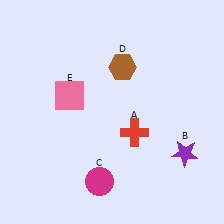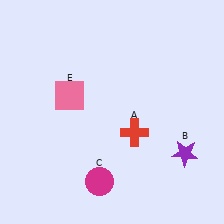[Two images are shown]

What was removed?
The brown hexagon (D) was removed in Image 2.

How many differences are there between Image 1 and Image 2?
There is 1 difference between the two images.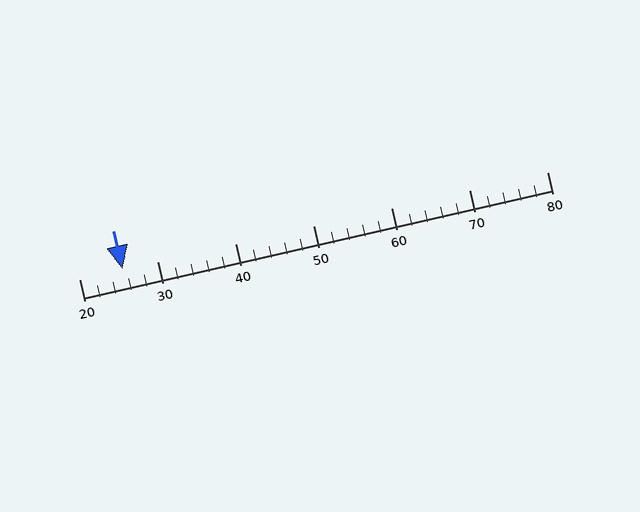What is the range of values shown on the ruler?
The ruler shows values from 20 to 80.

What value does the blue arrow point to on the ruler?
The blue arrow points to approximately 26.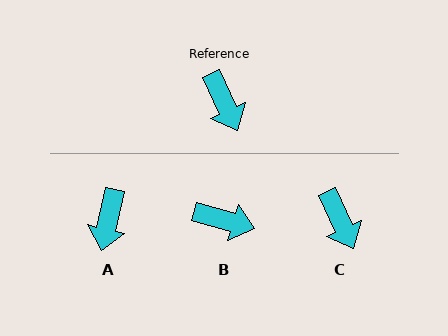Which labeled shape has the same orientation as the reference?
C.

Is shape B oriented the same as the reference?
No, it is off by about 49 degrees.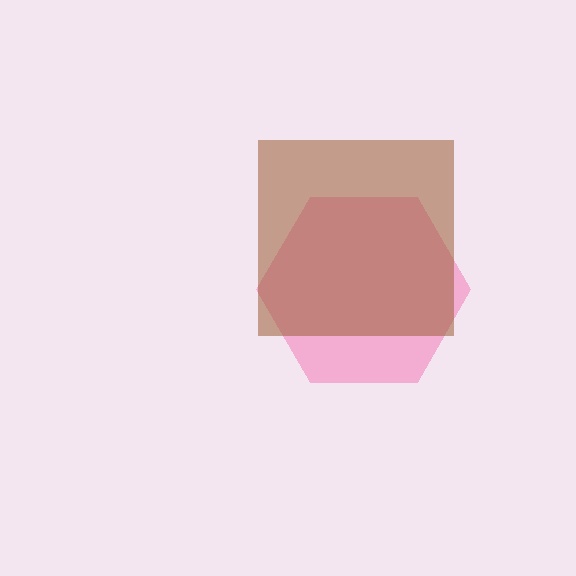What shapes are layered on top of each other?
The layered shapes are: a pink hexagon, a brown square.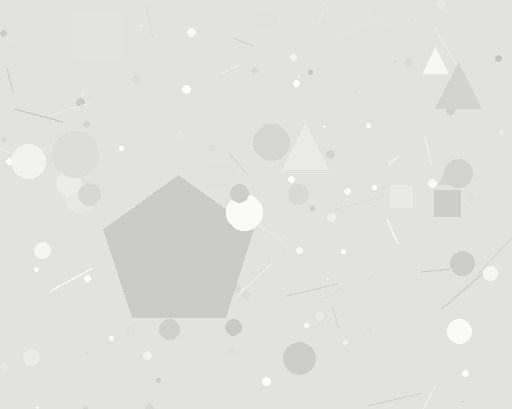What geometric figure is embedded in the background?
A pentagon is embedded in the background.